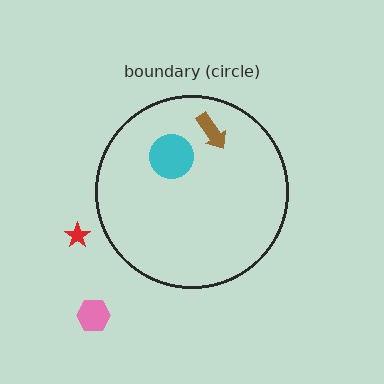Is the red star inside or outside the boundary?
Outside.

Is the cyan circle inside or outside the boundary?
Inside.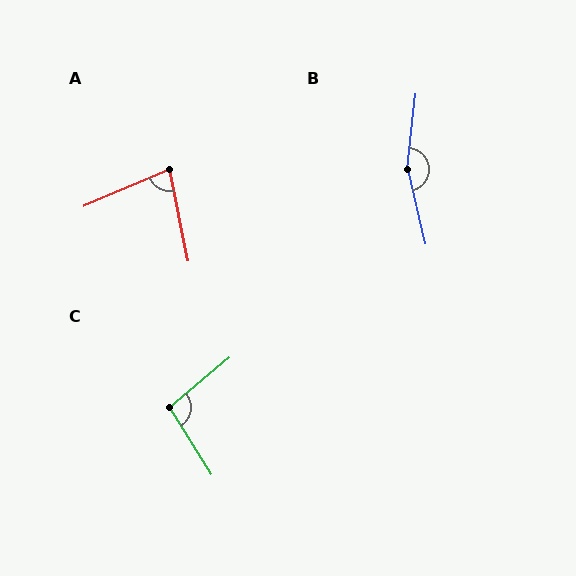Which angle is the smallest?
A, at approximately 78 degrees.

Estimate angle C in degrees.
Approximately 98 degrees.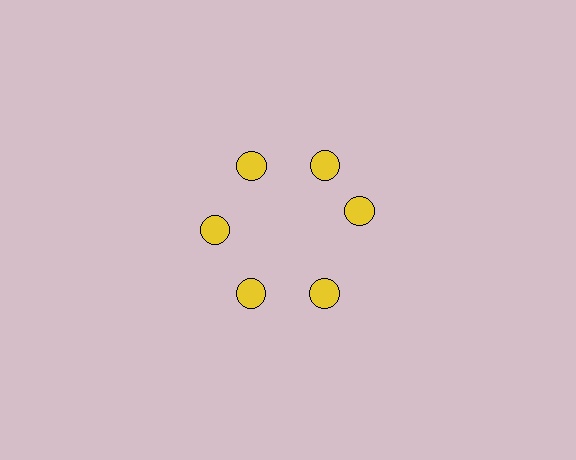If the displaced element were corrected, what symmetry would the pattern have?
It would have 6-fold rotational symmetry — the pattern would map onto itself every 60 degrees.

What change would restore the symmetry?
The symmetry would be restored by rotating it back into even spacing with its neighbors so that all 6 circles sit at equal angles and equal distance from the center.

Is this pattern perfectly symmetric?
No. The 6 yellow circles are arranged in a ring, but one element near the 3 o'clock position is rotated out of alignment along the ring, breaking the 6-fold rotational symmetry.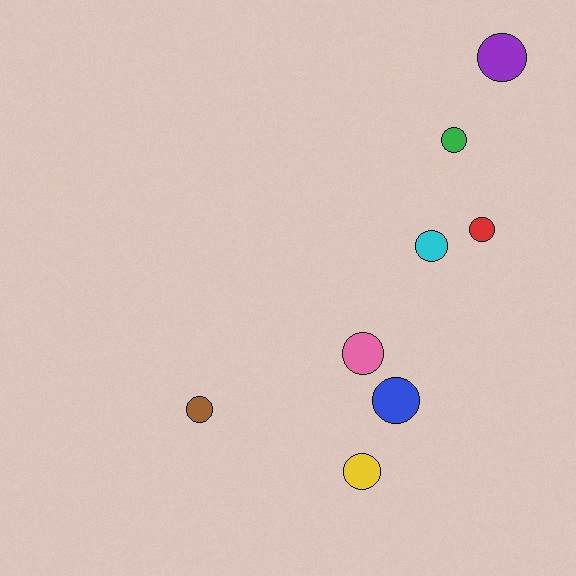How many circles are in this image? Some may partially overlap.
There are 8 circles.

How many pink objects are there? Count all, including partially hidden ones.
There is 1 pink object.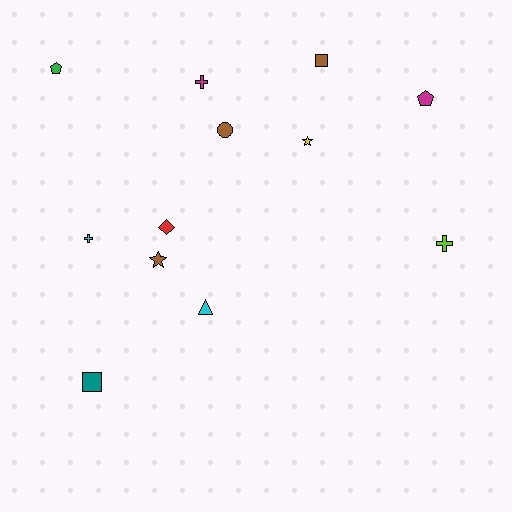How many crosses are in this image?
There are 3 crosses.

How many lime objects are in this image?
There is 1 lime object.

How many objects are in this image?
There are 12 objects.